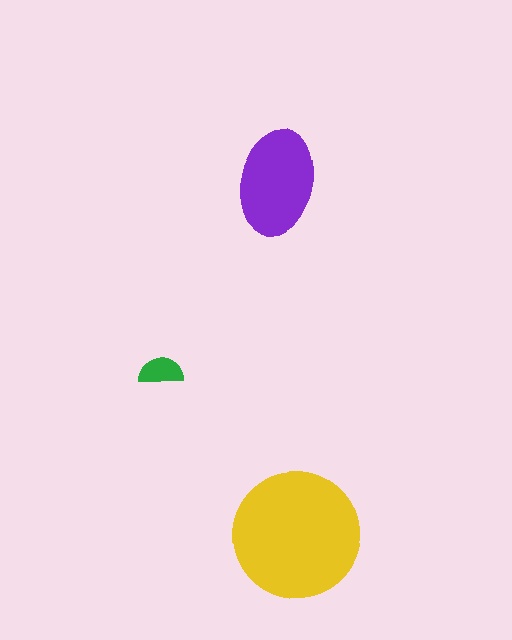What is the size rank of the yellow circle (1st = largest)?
1st.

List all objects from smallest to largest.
The green semicircle, the purple ellipse, the yellow circle.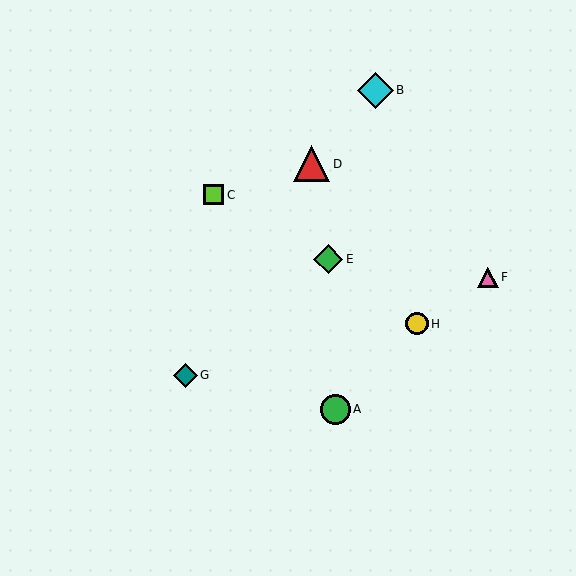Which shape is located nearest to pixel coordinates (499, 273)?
The pink triangle (labeled F) at (488, 277) is nearest to that location.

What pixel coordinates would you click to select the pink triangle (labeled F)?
Click at (488, 277) to select the pink triangle F.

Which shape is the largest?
The cyan diamond (labeled B) is the largest.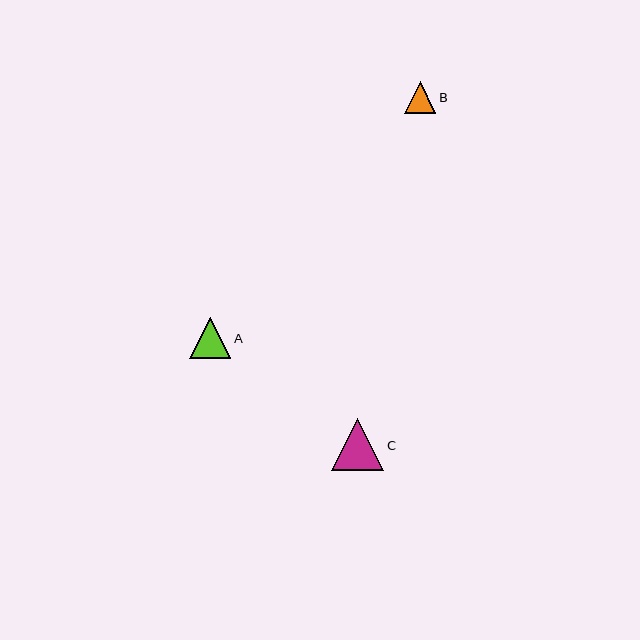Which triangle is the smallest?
Triangle B is the smallest with a size of approximately 32 pixels.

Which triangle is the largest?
Triangle C is the largest with a size of approximately 53 pixels.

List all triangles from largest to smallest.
From largest to smallest: C, A, B.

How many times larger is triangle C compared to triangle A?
Triangle C is approximately 1.3 times the size of triangle A.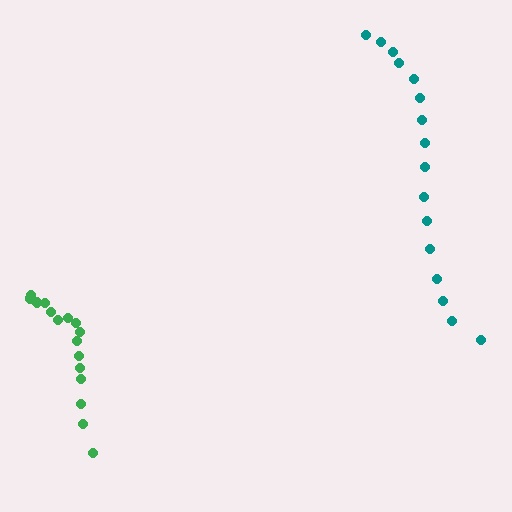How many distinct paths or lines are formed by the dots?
There are 2 distinct paths.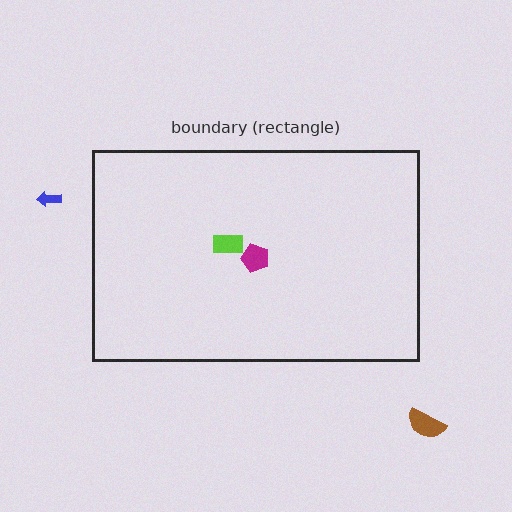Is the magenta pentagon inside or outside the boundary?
Inside.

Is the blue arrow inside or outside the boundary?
Outside.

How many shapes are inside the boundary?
2 inside, 2 outside.